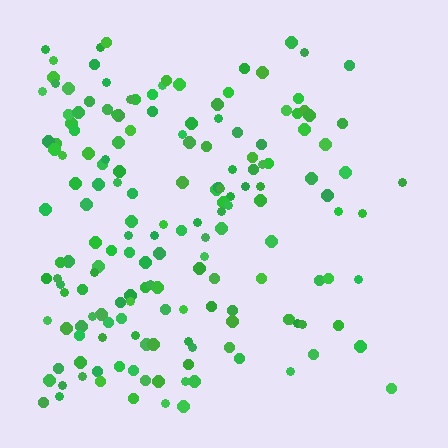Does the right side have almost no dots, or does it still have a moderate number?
Still a moderate number, just noticeably fewer than the left.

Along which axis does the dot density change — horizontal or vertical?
Horizontal.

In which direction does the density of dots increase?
From right to left, with the left side densest.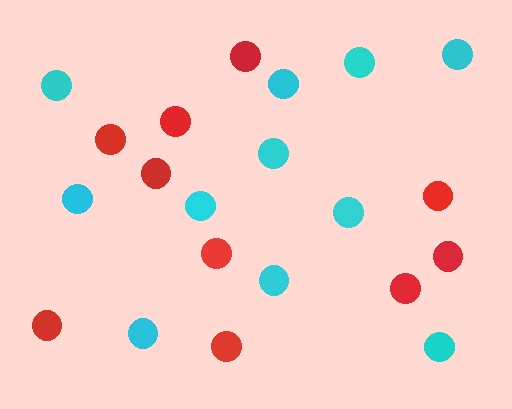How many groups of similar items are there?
There are 2 groups: one group of red circles (10) and one group of cyan circles (11).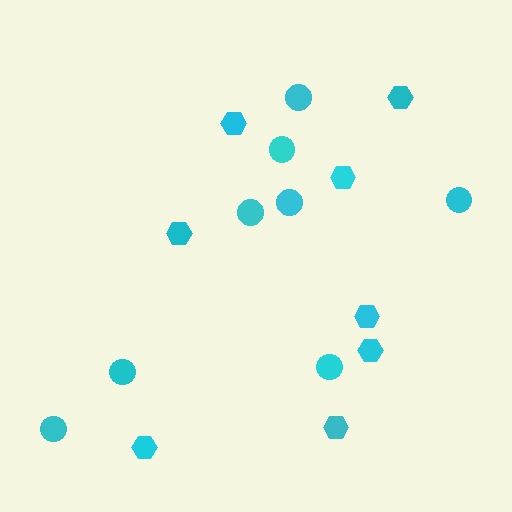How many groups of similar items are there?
There are 2 groups: one group of hexagons (8) and one group of circles (8).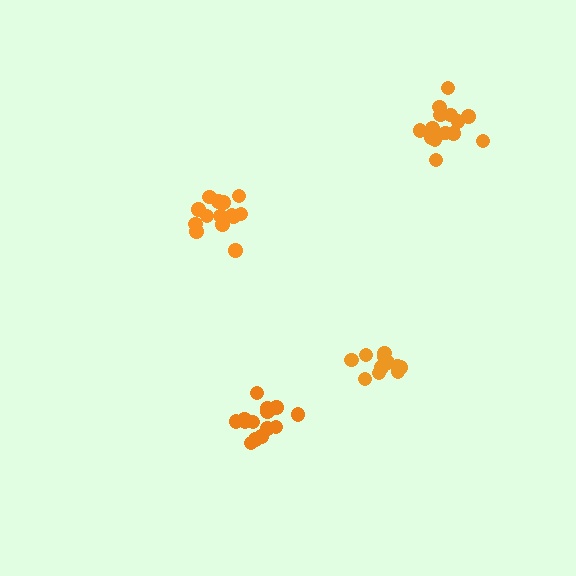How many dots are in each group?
Group 1: 14 dots, Group 2: 14 dots, Group 3: 11 dots, Group 4: 15 dots (54 total).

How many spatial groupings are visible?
There are 4 spatial groupings.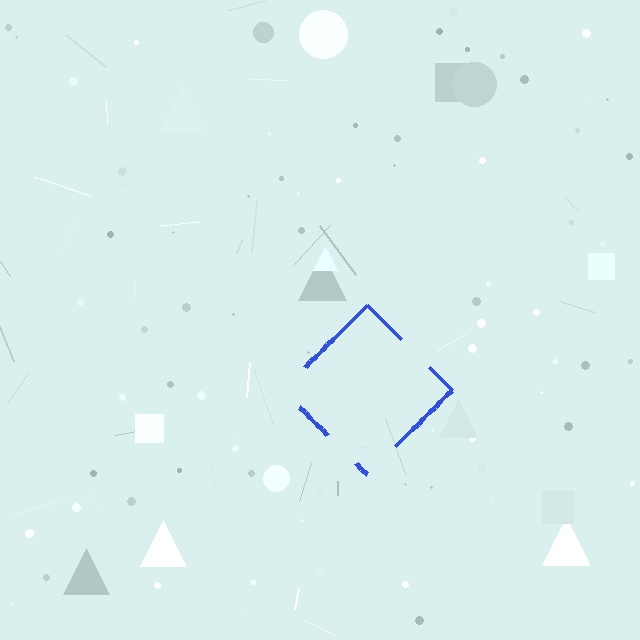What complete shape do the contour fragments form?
The contour fragments form a diamond.